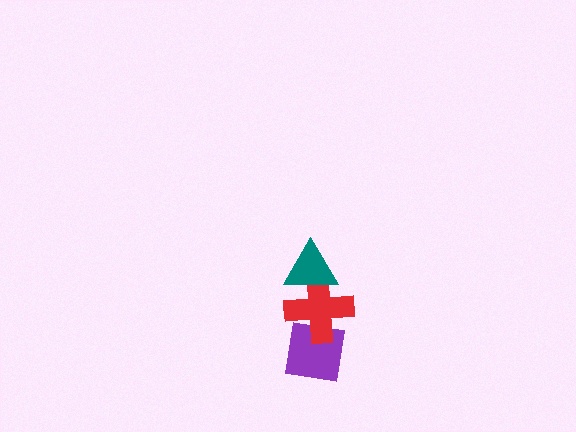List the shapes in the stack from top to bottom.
From top to bottom: the teal triangle, the red cross, the purple square.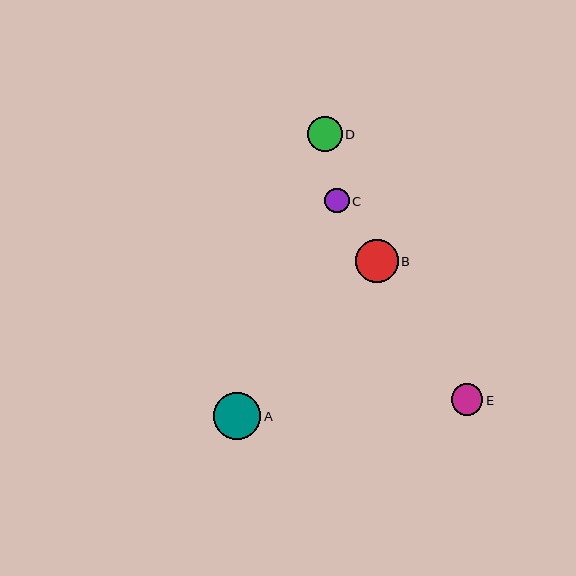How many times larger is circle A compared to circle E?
Circle A is approximately 1.5 times the size of circle E.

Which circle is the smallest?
Circle C is the smallest with a size of approximately 25 pixels.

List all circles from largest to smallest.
From largest to smallest: A, B, D, E, C.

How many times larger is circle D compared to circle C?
Circle D is approximately 1.4 times the size of circle C.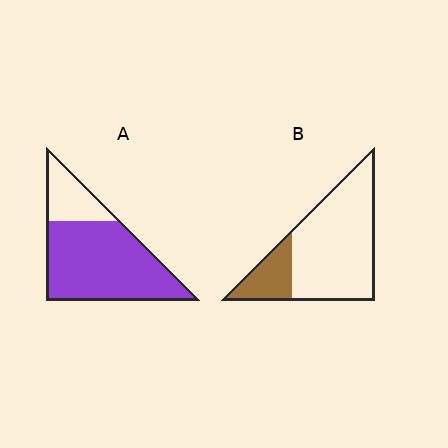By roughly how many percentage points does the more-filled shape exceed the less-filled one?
By roughly 55 percentage points (A over B).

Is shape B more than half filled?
No.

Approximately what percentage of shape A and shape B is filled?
A is approximately 75% and B is approximately 20%.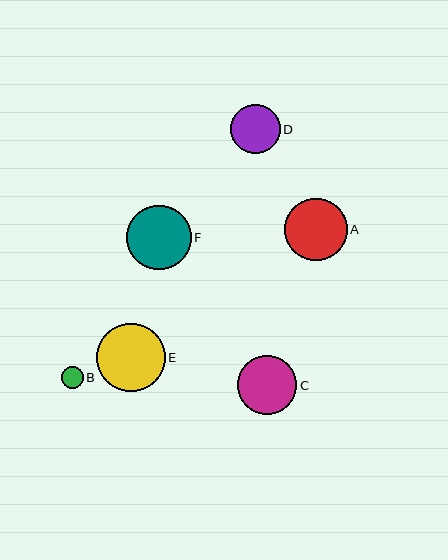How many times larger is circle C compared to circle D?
Circle C is approximately 1.2 times the size of circle D.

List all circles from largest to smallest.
From largest to smallest: E, F, A, C, D, B.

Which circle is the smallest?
Circle B is the smallest with a size of approximately 22 pixels.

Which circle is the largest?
Circle E is the largest with a size of approximately 68 pixels.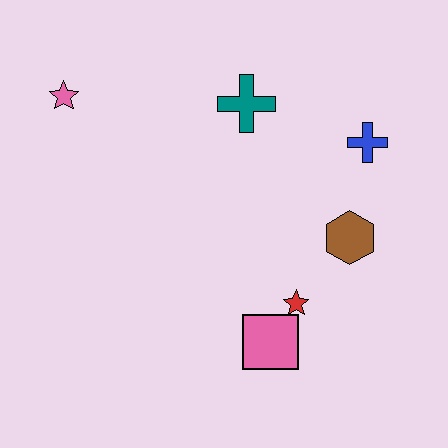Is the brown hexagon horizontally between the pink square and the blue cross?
Yes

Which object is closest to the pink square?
The red star is closest to the pink square.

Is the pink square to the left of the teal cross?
No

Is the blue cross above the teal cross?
No